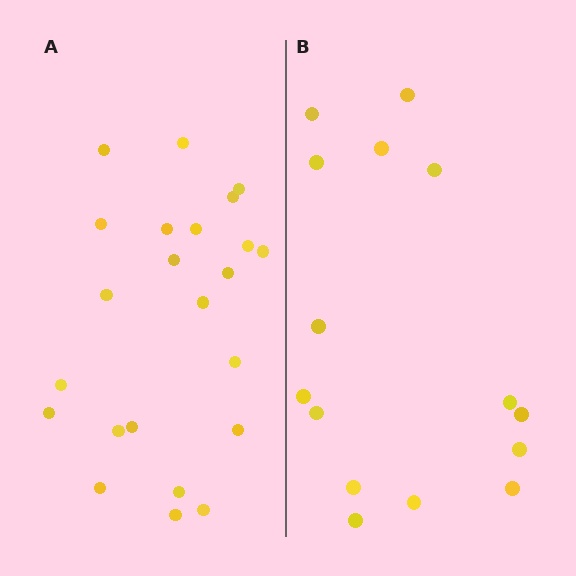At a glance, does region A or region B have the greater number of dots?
Region A (the left region) has more dots.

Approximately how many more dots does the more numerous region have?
Region A has roughly 8 or so more dots than region B.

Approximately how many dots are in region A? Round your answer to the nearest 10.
About 20 dots. (The exact count is 23, which rounds to 20.)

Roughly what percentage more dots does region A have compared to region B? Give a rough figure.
About 55% more.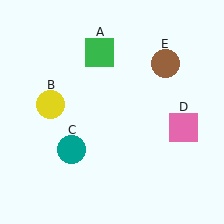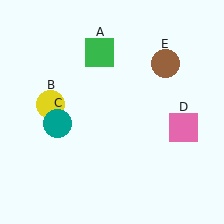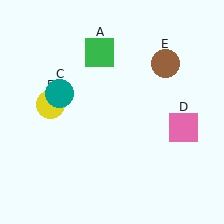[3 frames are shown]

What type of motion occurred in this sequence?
The teal circle (object C) rotated clockwise around the center of the scene.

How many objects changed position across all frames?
1 object changed position: teal circle (object C).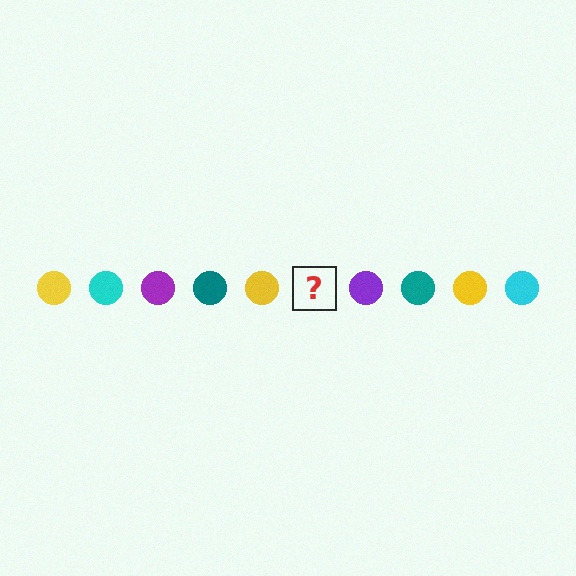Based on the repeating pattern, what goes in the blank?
The blank should be a cyan circle.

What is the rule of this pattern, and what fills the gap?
The rule is that the pattern cycles through yellow, cyan, purple, teal circles. The gap should be filled with a cyan circle.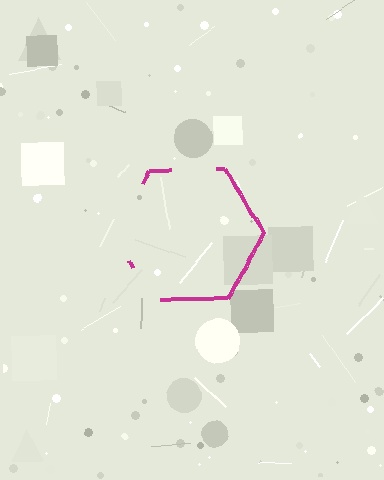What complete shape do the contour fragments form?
The contour fragments form a hexagon.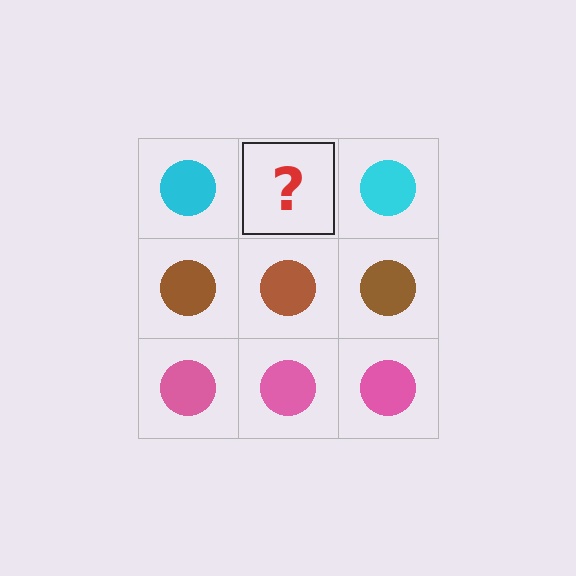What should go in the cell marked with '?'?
The missing cell should contain a cyan circle.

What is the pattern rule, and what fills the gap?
The rule is that each row has a consistent color. The gap should be filled with a cyan circle.